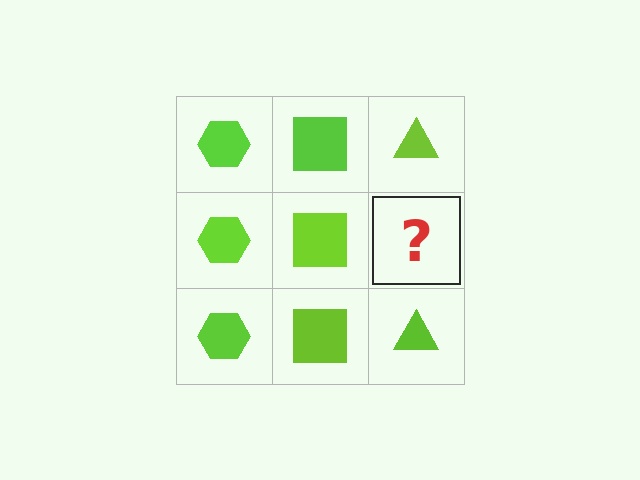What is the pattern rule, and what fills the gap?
The rule is that each column has a consistent shape. The gap should be filled with a lime triangle.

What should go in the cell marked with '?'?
The missing cell should contain a lime triangle.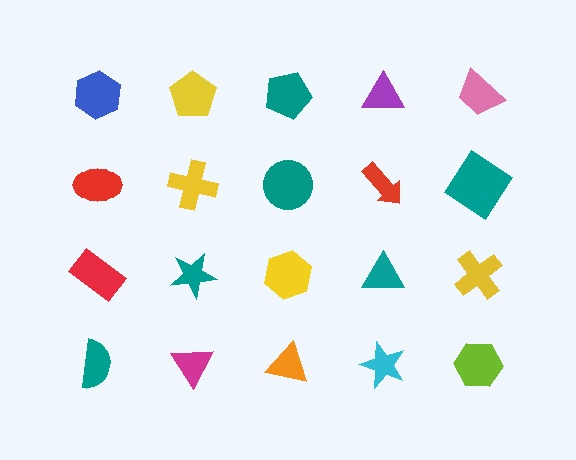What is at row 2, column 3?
A teal circle.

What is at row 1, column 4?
A purple triangle.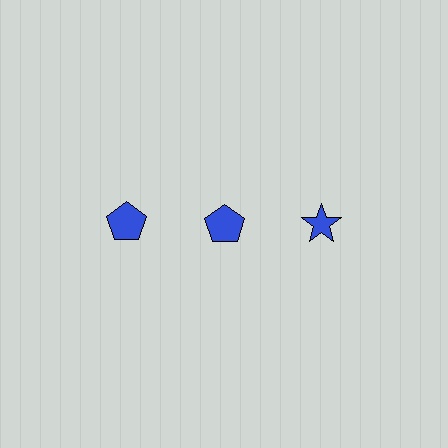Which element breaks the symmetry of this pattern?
The blue star in the top row, center column breaks the symmetry. All other shapes are blue pentagons.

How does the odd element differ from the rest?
It has a different shape: star instead of pentagon.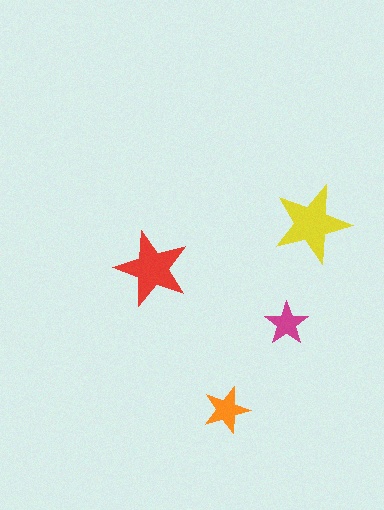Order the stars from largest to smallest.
the yellow one, the red one, the orange one, the magenta one.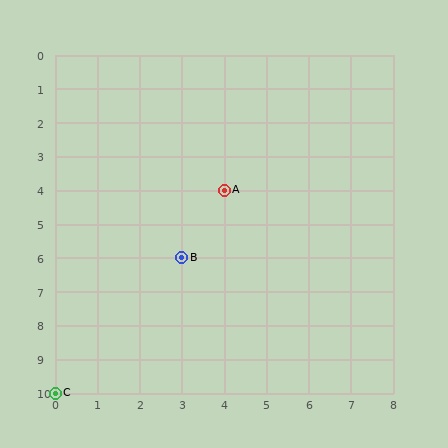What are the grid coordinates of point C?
Point C is at grid coordinates (0, 10).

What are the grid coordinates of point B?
Point B is at grid coordinates (3, 6).